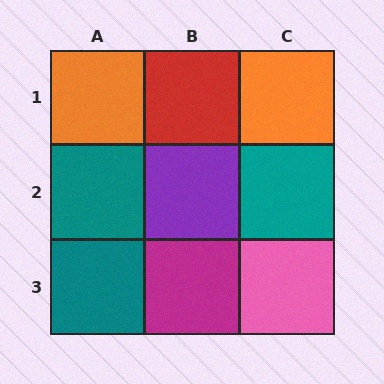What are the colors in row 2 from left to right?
Teal, purple, teal.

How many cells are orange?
2 cells are orange.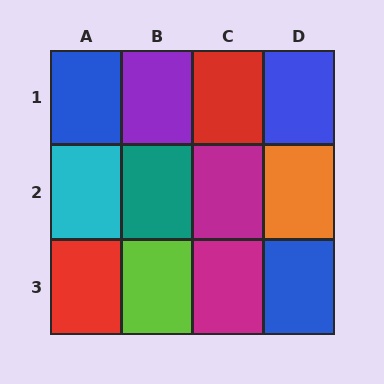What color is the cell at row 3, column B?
Lime.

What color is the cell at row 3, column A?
Red.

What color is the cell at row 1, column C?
Red.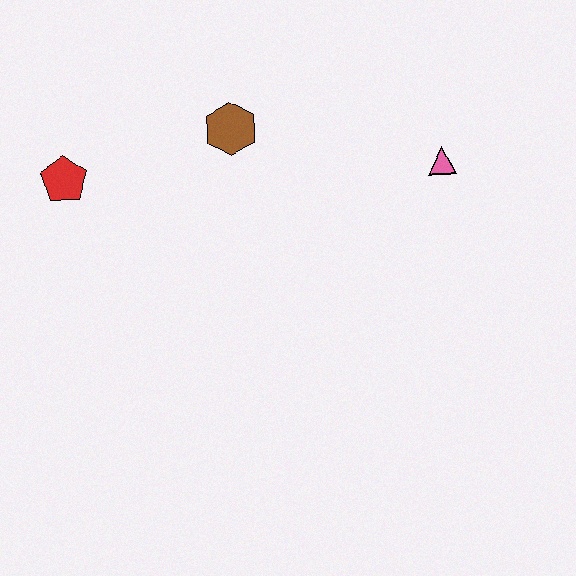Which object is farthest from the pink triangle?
The red pentagon is farthest from the pink triangle.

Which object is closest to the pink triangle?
The brown hexagon is closest to the pink triangle.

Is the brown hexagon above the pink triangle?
Yes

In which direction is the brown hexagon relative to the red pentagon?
The brown hexagon is to the right of the red pentagon.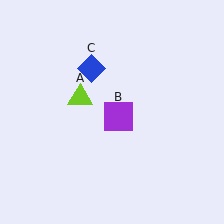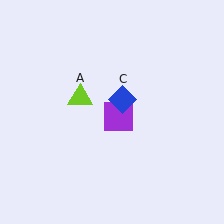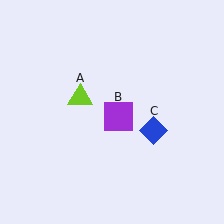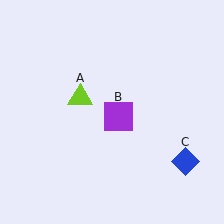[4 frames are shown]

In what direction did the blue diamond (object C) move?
The blue diamond (object C) moved down and to the right.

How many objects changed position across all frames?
1 object changed position: blue diamond (object C).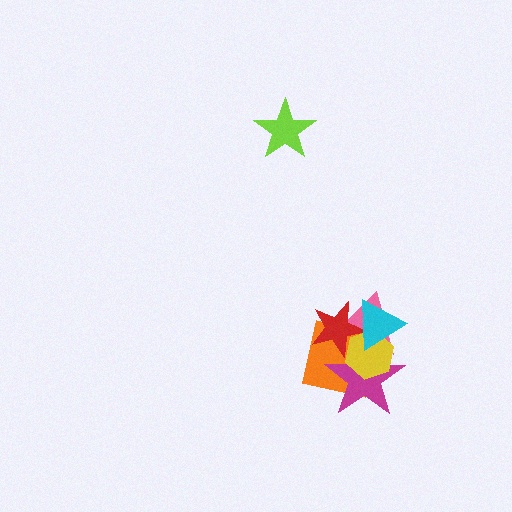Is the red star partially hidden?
Yes, it is partially covered by another shape.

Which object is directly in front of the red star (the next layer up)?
The magenta star is directly in front of the red star.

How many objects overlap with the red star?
5 objects overlap with the red star.